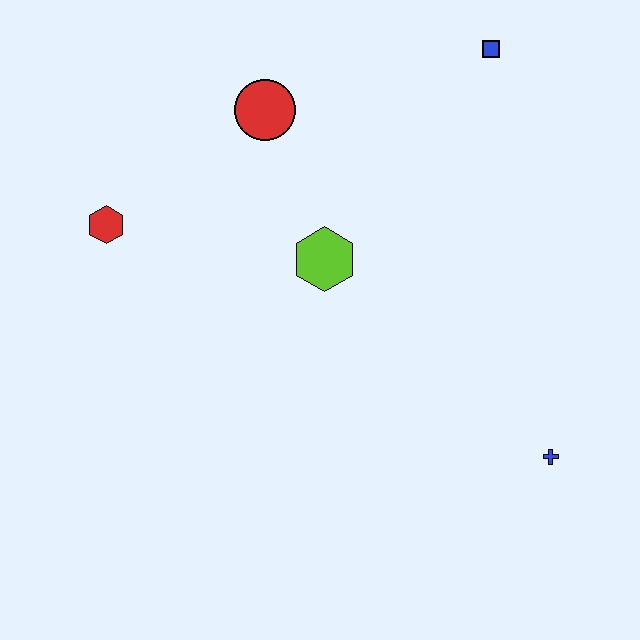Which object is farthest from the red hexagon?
The blue cross is farthest from the red hexagon.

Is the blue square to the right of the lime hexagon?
Yes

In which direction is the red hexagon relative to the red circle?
The red hexagon is to the left of the red circle.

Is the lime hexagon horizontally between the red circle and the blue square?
Yes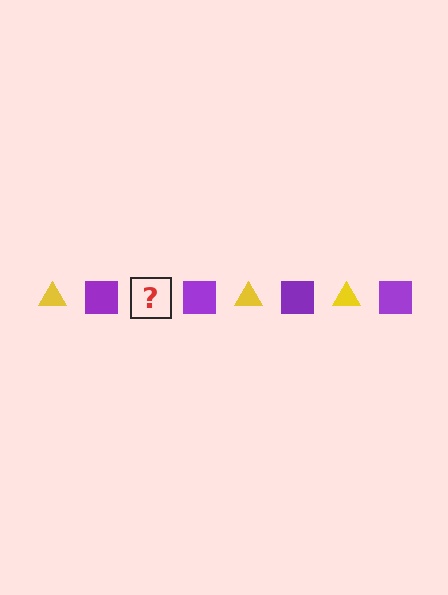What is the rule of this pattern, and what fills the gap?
The rule is that the pattern alternates between yellow triangle and purple square. The gap should be filled with a yellow triangle.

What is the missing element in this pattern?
The missing element is a yellow triangle.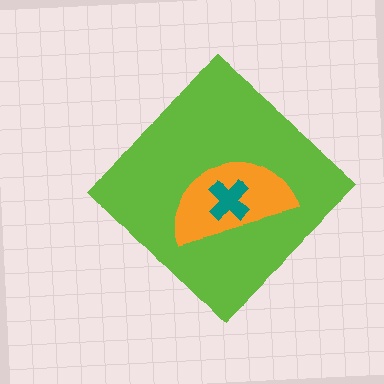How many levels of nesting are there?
3.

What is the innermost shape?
The teal cross.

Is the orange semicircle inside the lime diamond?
Yes.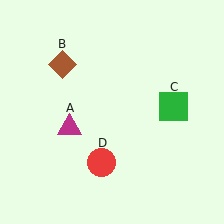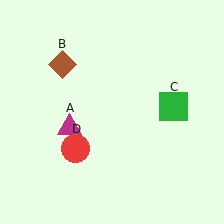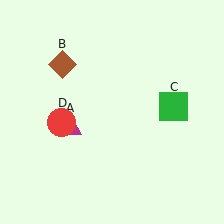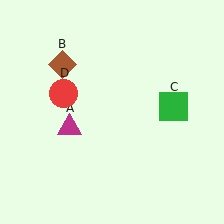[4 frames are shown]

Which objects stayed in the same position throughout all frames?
Magenta triangle (object A) and brown diamond (object B) and green square (object C) remained stationary.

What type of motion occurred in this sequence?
The red circle (object D) rotated clockwise around the center of the scene.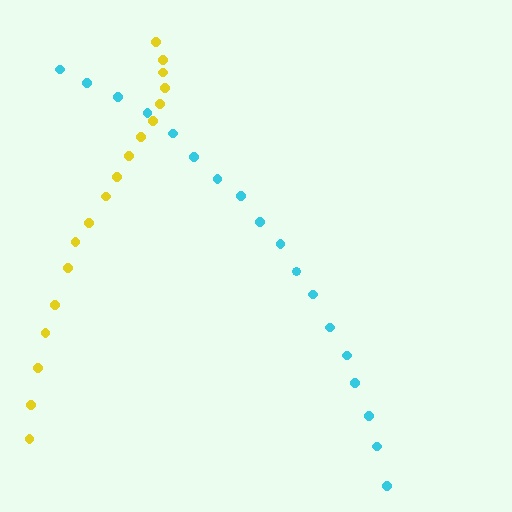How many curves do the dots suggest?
There are 2 distinct paths.